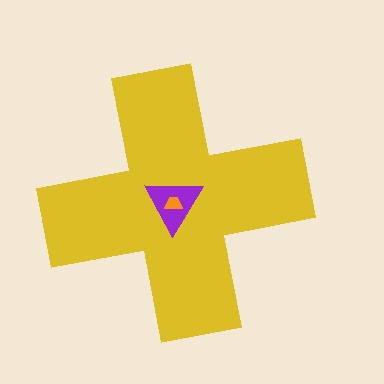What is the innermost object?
The orange trapezoid.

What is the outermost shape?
The yellow cross.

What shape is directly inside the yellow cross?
The purple triangle.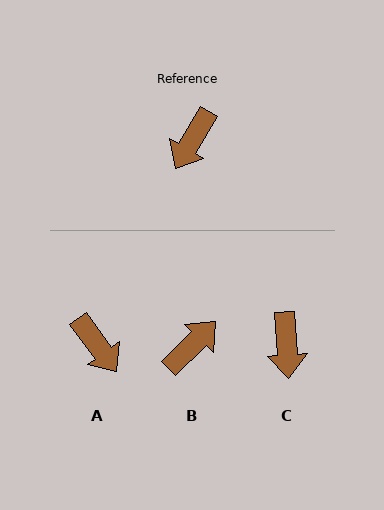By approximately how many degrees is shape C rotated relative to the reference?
Approximately 34 degrees counter-clockwise.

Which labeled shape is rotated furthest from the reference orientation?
B, about 166 degrees away.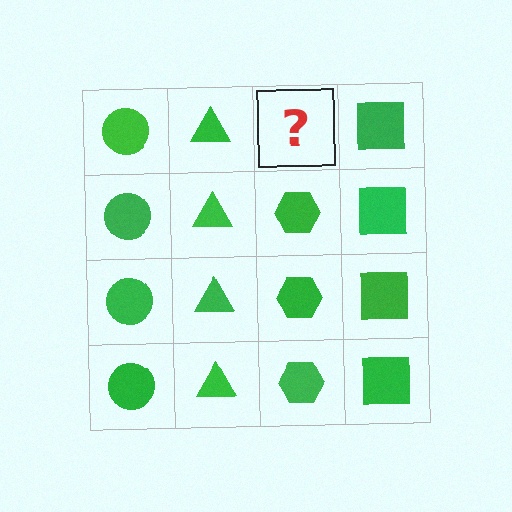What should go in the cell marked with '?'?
The missing cell should contain a green hexagon.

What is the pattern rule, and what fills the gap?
The rule is that each column has a consistent shape. The gap should be filled with a green hexagon.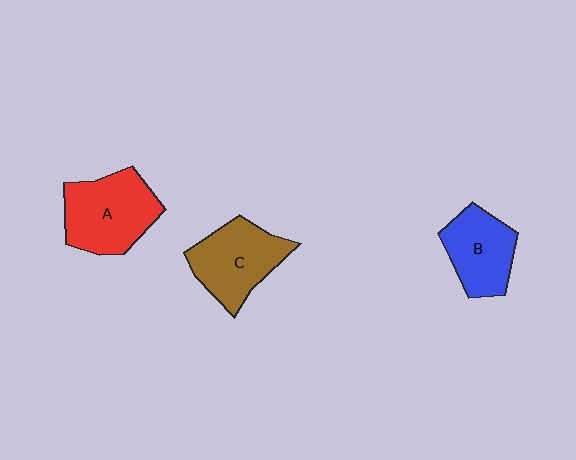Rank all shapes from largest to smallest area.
From largest to smallest: A (red), C (brown), B (blue).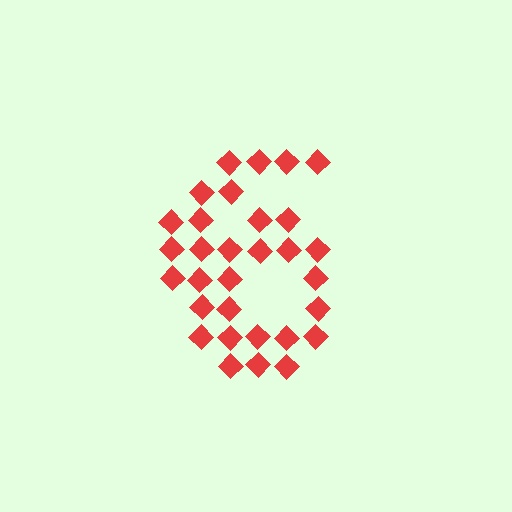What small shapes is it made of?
It is made of small diamonds.